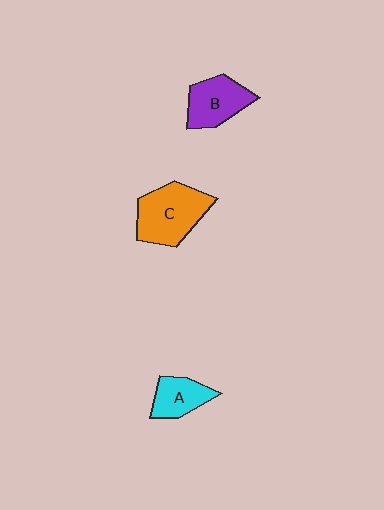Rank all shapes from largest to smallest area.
From largest to smallest: C (orange), B (purple), A (cyan).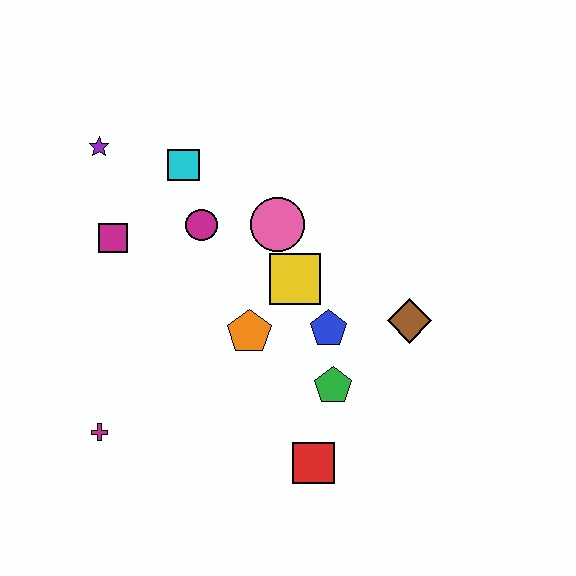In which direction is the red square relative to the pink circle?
The red square is below the pink circle.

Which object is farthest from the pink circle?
The magenta cross is farthest from the pink circle.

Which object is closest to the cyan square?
The magenta circle is closest to the cyan square.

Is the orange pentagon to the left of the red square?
Yes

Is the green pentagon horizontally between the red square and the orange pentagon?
No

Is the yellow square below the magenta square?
Yes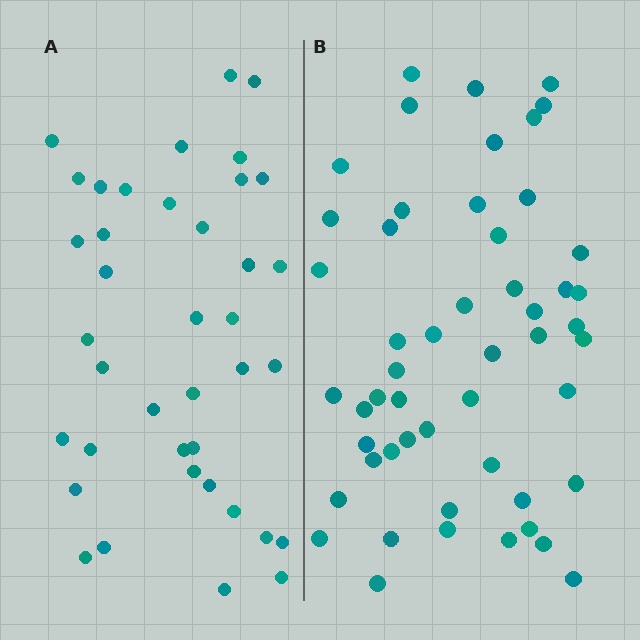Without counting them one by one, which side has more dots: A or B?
Region B (the right region) has more dots.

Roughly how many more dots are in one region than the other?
Region B has approximately 15 more dots than region A.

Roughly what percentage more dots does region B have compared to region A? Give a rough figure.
About 35% more.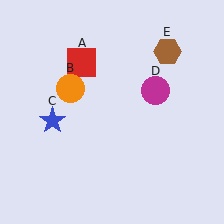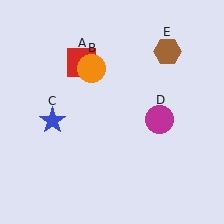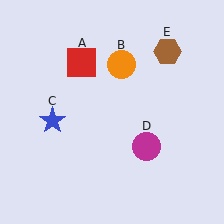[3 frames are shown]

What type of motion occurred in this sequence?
The orange circle (object B), magenta circle (object D) rotated clockwise around the center of the scene.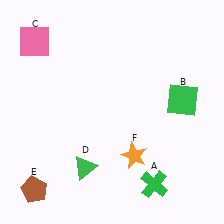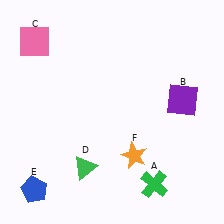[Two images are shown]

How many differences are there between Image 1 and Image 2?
There are 2 differences between the two images.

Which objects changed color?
B changed from green to purple. E changed from brown to blue.